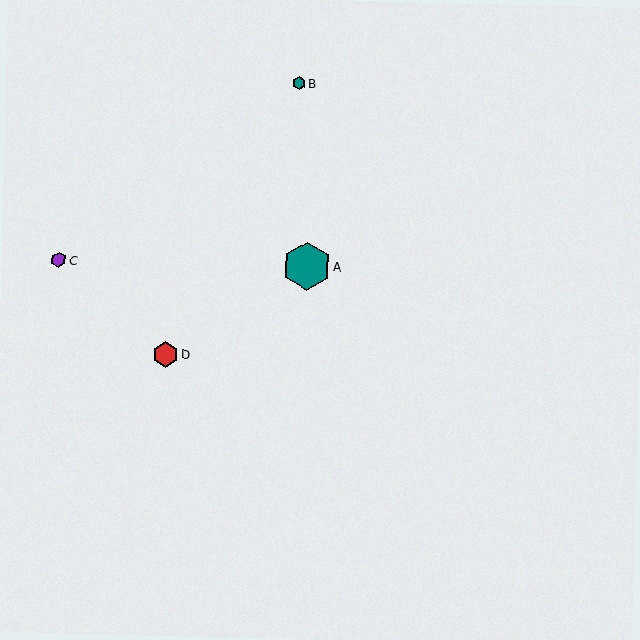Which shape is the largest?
The teal hexagon (labeled A) is the largest.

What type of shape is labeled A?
Shape A is a teal hexagon.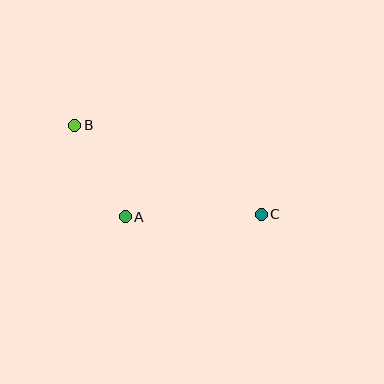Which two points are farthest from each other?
Points B and C are farthest from each other.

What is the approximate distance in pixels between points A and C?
The distance between A and C is approximately 136 pixels.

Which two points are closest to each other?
Points A and B are closest to each other.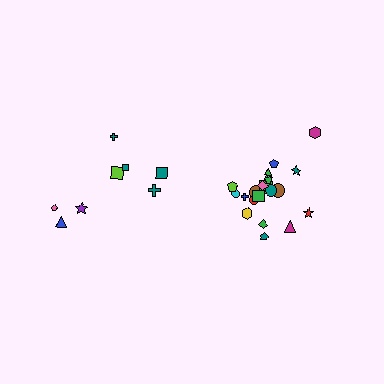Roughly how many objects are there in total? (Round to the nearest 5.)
Roughly 30 objects in total.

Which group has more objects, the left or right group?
The right group.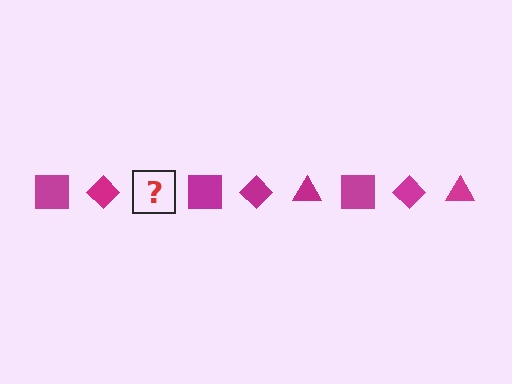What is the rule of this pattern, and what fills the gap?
The rule is that the pattern cycles through square, diamond, triangle shapes in magenta. The gap should be filled with a magenta triangle.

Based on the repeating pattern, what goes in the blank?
The blank should be a magenta triangle.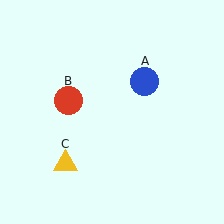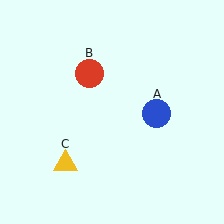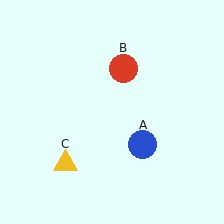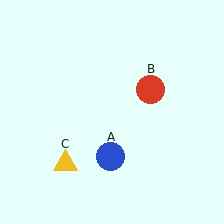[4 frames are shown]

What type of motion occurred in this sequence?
The blue circle (object A), red circle (object B) rotated clockwise around the center of the scene.